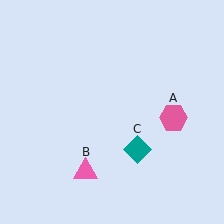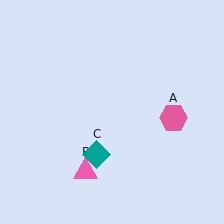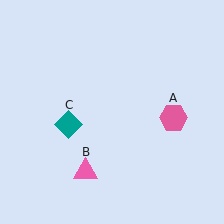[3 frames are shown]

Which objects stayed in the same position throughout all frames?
Pink hexagon (object A) and pink triangle (object B) remained stationary.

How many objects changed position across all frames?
1 object changed position: teal diamond (object C).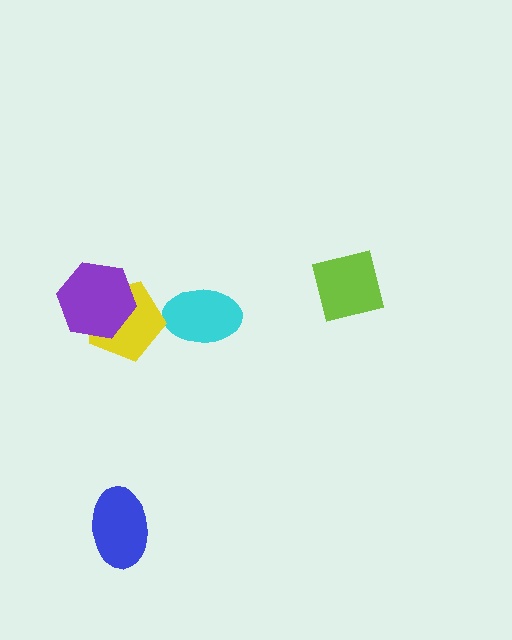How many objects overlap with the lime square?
0 objects overlap with the lime square.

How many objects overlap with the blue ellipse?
0 objects overlap with the blue ellipse.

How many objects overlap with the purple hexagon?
1 object overlaps with the purple hexagon.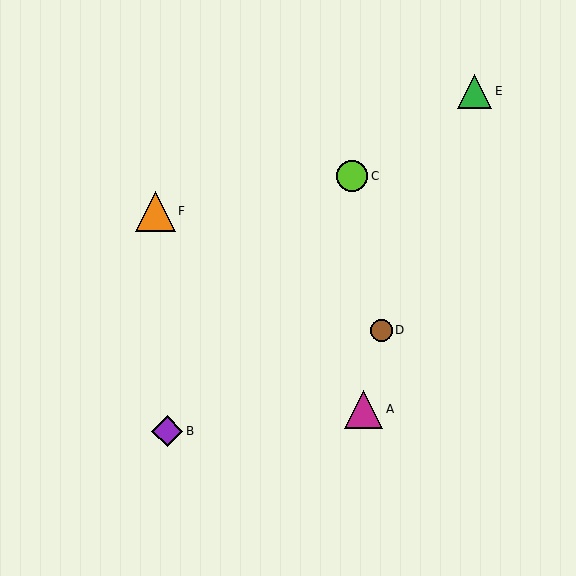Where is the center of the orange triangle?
The center of the orange triangle is at (156, 211).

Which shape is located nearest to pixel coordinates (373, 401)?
The magenta triangle (labeled A) at (364, 409) is nearest to that location.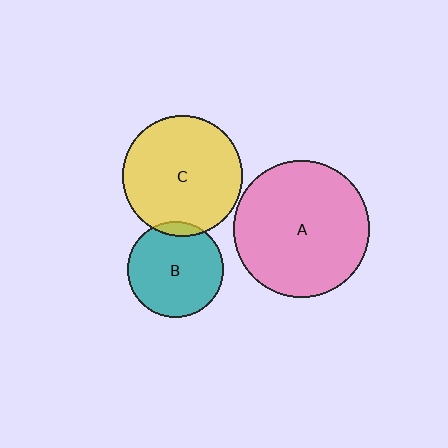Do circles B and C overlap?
Yes.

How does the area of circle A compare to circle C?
Approximately 1.3 times.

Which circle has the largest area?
Circle A (pink).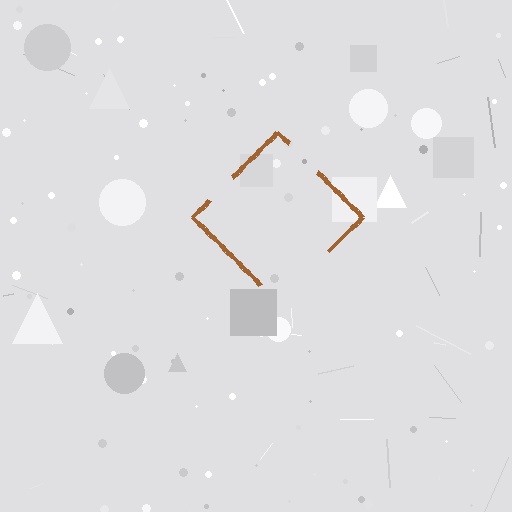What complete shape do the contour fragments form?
The contour fragments form a diamond.